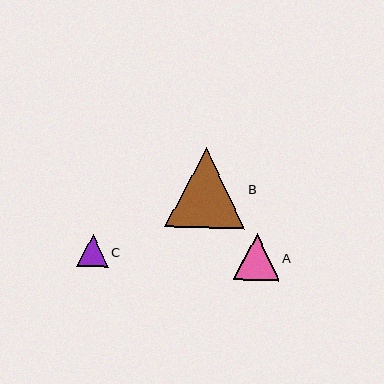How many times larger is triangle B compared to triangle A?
Triangle B is approximately 1.7 times the size of triangle A.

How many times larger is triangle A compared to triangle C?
Triangle A is approximately 1.5 times the size of triangle C.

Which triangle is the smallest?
Triangle C is the smallest with a size of approximately 32 pixels.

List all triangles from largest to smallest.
From largest to smallest: B, A, C.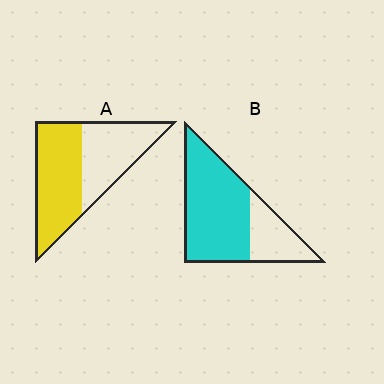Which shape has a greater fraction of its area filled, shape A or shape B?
Shape B.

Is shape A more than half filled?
Yes.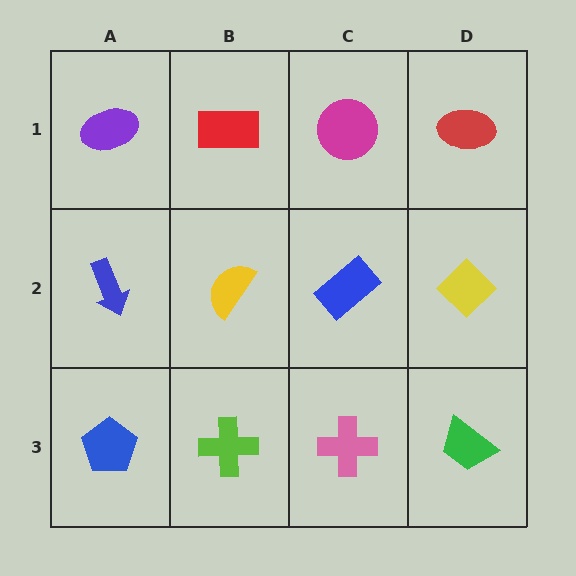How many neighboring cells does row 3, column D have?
2.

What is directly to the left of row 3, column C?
A lime cross.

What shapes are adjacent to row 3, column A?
A blue arrow (row 2, column A), a lime cross (row 3, column B).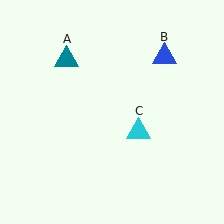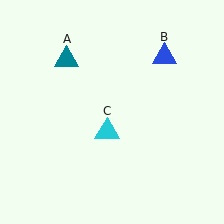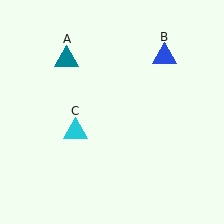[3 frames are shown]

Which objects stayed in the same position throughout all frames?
Teal triangle (object A) and blue triangle (object B) remained stationary.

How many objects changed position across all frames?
1 object changed position: cyan triangle (object C).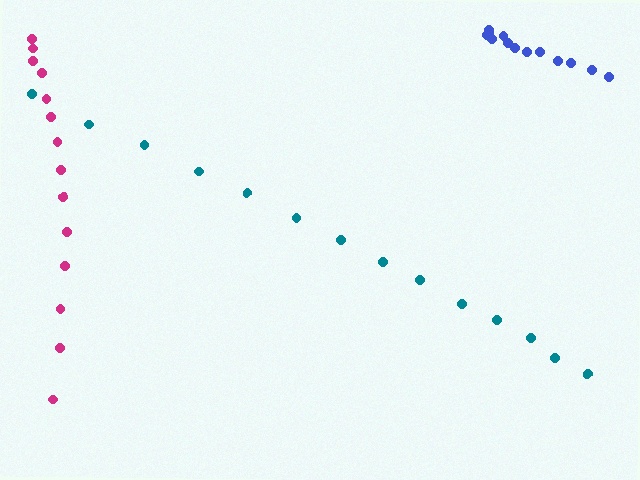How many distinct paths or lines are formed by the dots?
There are 3 distinct paths.